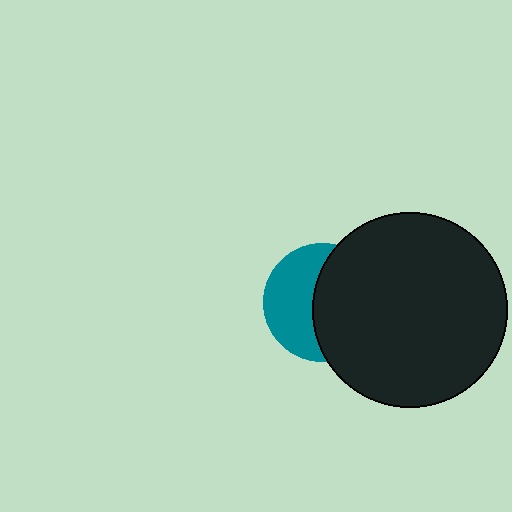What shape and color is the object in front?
The object in front is a black circle.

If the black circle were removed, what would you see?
You would see the complete teal circle.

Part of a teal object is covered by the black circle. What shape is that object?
It is a circle.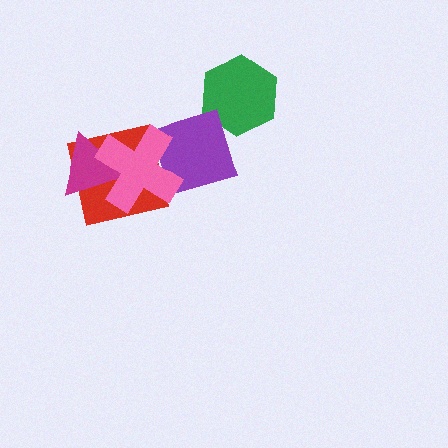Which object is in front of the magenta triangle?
The pink cross is in front of the magenta triangle.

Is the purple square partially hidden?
Yes, it is partially covered by another shape.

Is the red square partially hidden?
Yes, it is partially covered by another shape.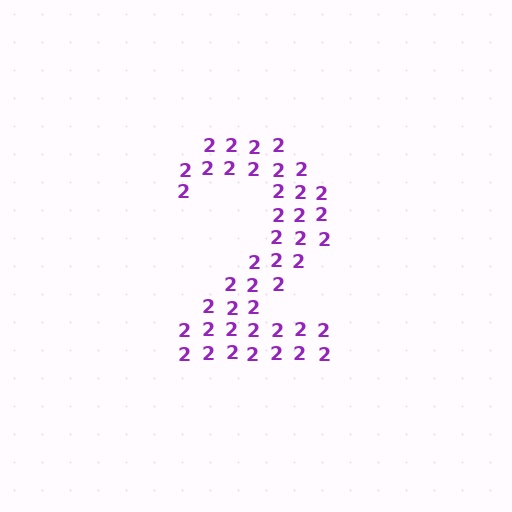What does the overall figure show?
The overall figure shows the digit 2.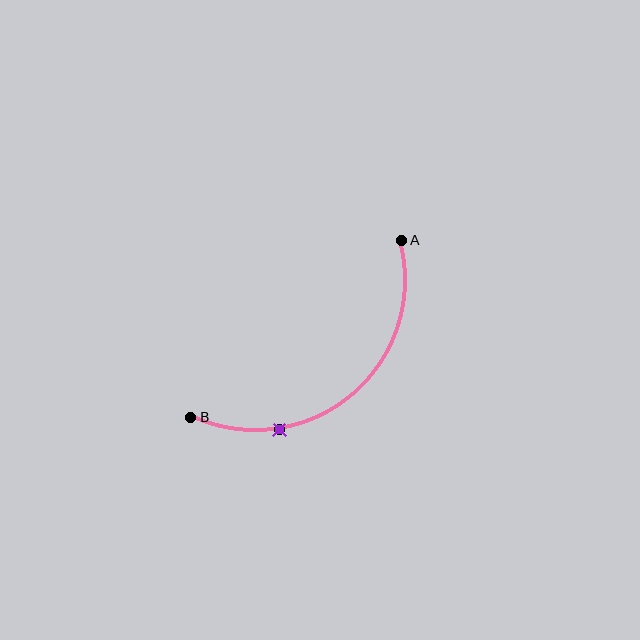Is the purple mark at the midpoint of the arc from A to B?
No. The purple mark lies on the arc but is closer to endpoint B. The arc midpoint would be at the point on the curve equidistant along the arc from both A and B.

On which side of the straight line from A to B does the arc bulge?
The arc bulges below and to the right of the straight line connecting A and B.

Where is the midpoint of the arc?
The arc midpoint is the point on the curve farthest from the straight line joining A and B. It sits below and to the right of that line.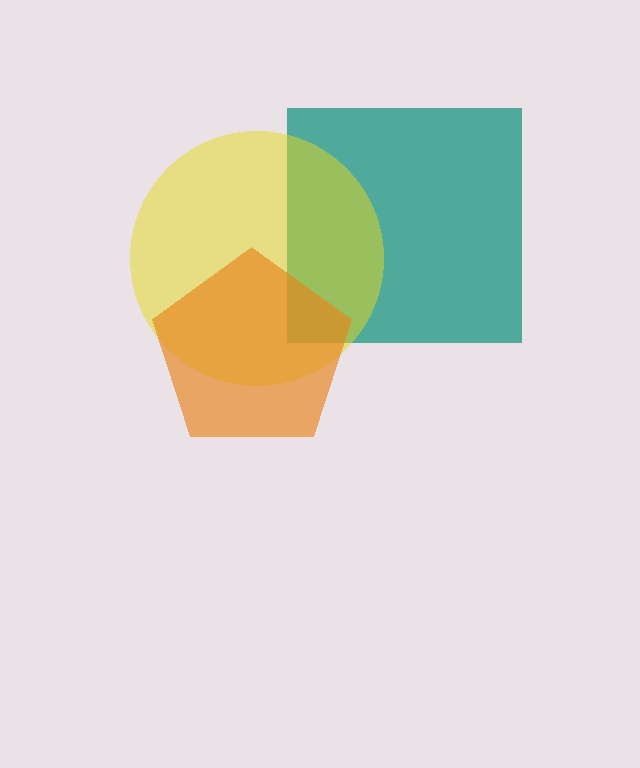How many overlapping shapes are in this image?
There are 3 overlapping shapes in the image.